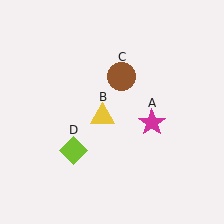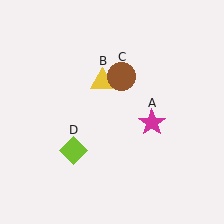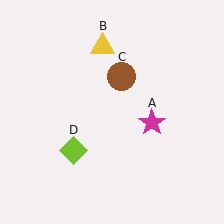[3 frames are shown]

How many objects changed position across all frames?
1 object changed position: yellow triangle (object B).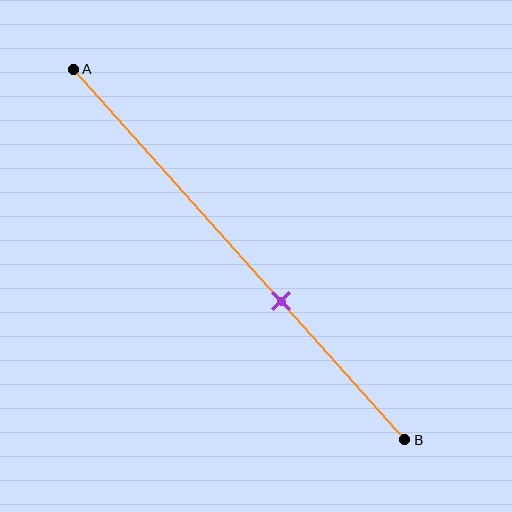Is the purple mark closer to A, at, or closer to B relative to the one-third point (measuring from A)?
The purple mark is closer to point B than the one-third point of segment AB.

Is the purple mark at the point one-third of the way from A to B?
No, the mark is at about 65% from A, not at the 33% one-third point.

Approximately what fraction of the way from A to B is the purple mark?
The purple mark is approximately 65% of the way from A to B.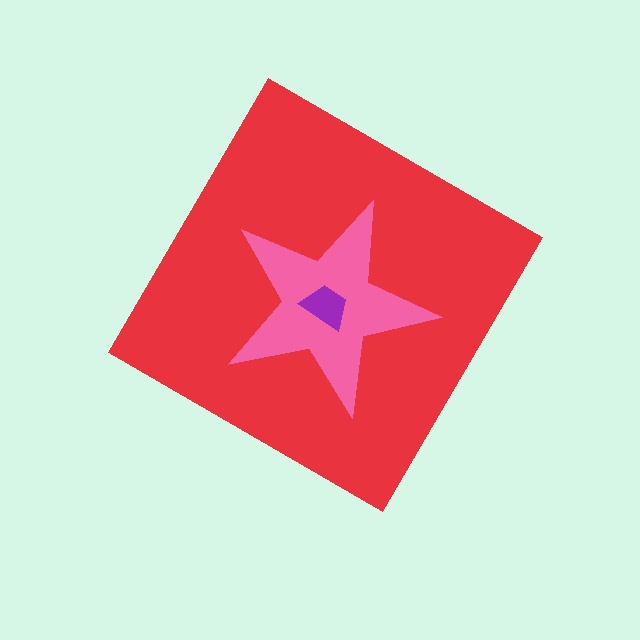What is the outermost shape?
The red diamond.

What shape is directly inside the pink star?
The purple trapezoid.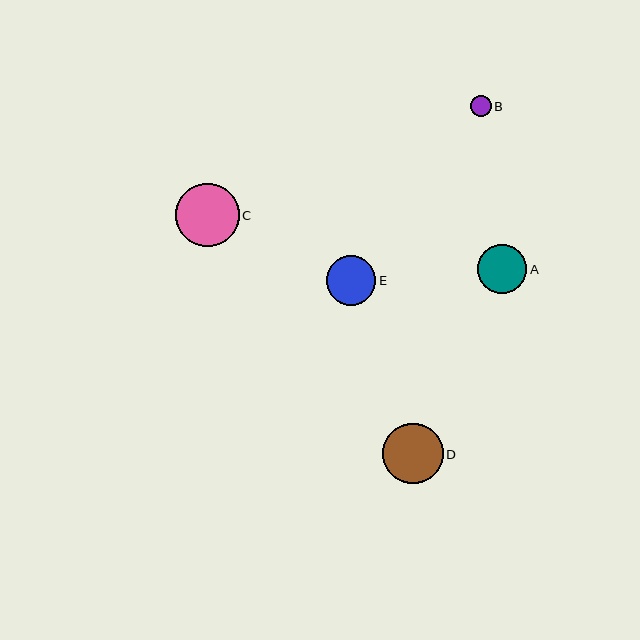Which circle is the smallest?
Circle B is the smallest with a size of approximately 21 pixels.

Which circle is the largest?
Circle C is the largest with a size of approximately 64 pixels.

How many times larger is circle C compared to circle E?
Circle C is approximately 1.3 times the size of circle E.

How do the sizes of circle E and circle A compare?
Circle E and circle A are approximately the same size.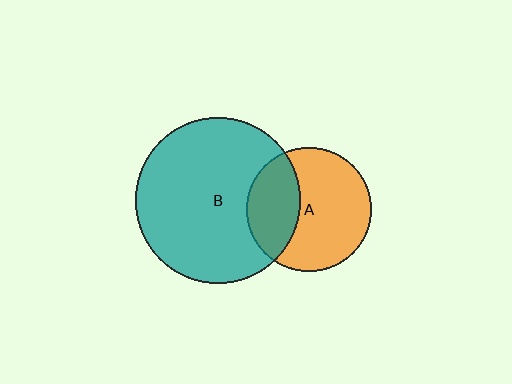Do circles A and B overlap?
Yes.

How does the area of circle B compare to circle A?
Approximately 1.8 times.